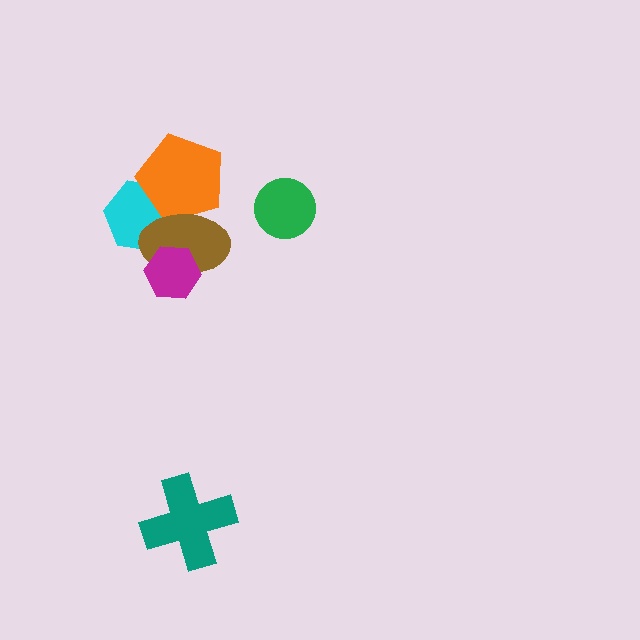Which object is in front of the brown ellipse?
The magenta hexagon is in front of the brown ellipse.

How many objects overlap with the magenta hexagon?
1 object overlaps with the magenta hexagon.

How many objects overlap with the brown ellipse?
3 objects overlap with the brown ellipse.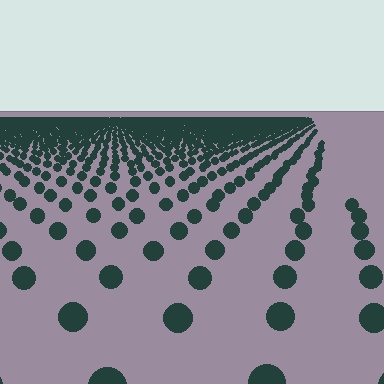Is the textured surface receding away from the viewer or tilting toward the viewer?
The surface is receding away from the viewer. Texture elements get smaller and denser toward the top.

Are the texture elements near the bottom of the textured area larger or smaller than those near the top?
Larger. Near the bottom, elements are closer to the viewer and appear at a bigger on-screen size.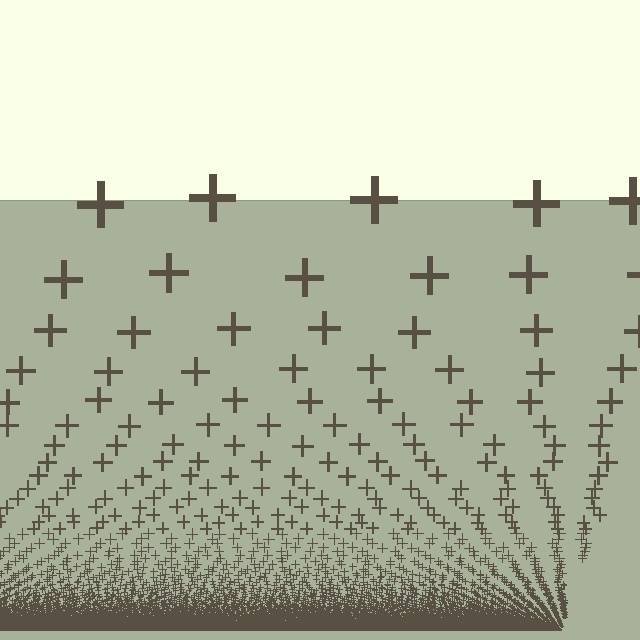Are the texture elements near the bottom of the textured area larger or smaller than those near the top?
Smaller. The gradient is inverted — elements near the bottom are smaller and denser.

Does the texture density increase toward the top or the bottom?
Density increases toward the bottom.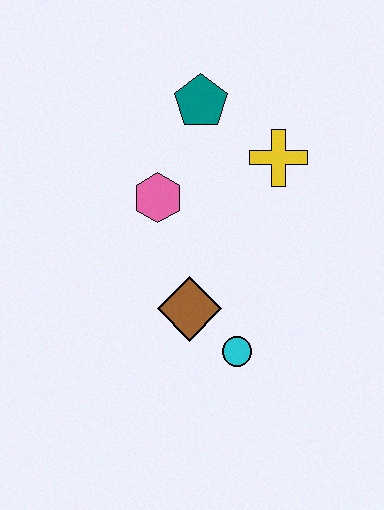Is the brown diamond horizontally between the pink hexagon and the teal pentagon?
Yes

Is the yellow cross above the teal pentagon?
No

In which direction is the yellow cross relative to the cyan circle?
The yellow cross is above the cyan circle.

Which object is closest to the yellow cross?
The teal pentagon is closest to the yellow cross.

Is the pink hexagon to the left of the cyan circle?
Yes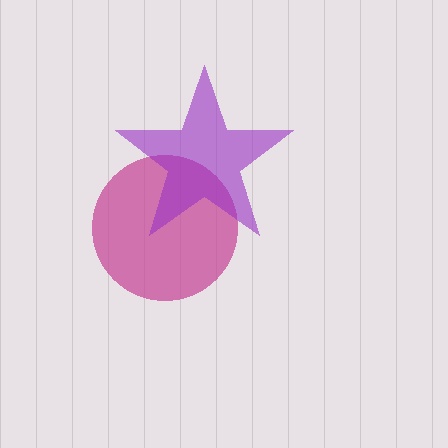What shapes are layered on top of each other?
The layered shapes are: a magenta circle, a purple star.